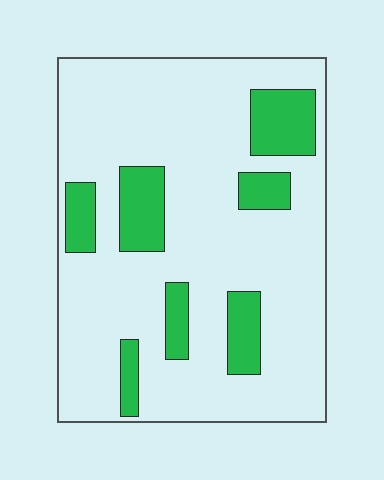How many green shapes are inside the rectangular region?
7.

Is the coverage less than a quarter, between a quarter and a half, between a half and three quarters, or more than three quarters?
Less than a quarter.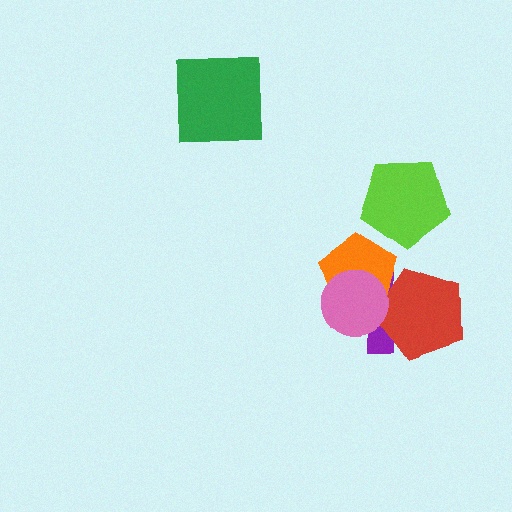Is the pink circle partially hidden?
No, no other shape covers it.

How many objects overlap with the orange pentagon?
3 objects overlap with the orange pentagon.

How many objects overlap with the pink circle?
3 objects overlap with the pink circle.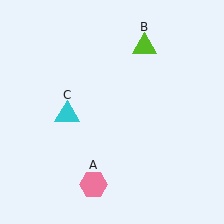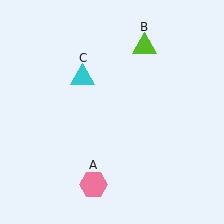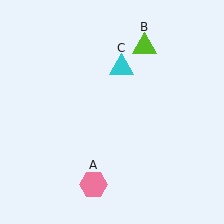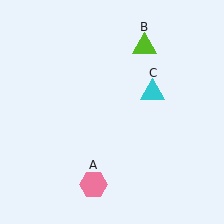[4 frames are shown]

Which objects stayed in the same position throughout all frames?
Pink hexagon (object A) and lime triangle (object B) remained stationary.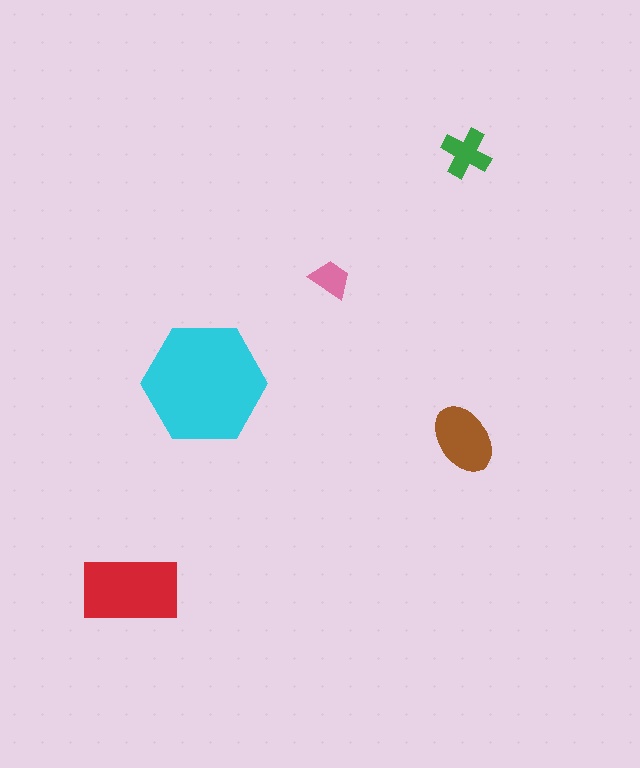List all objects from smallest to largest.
The pink trapezoid, the green cross, the brown ellipse, the red rectangle, the cyan hexagon.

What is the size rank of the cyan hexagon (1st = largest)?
1st.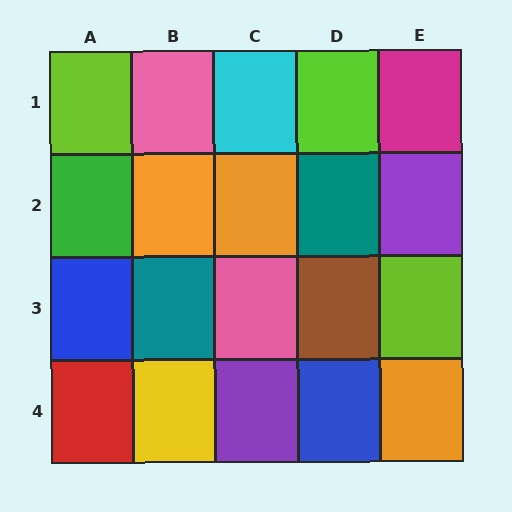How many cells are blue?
2 cells are blue.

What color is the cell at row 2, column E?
Purple.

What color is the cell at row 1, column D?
Lime.